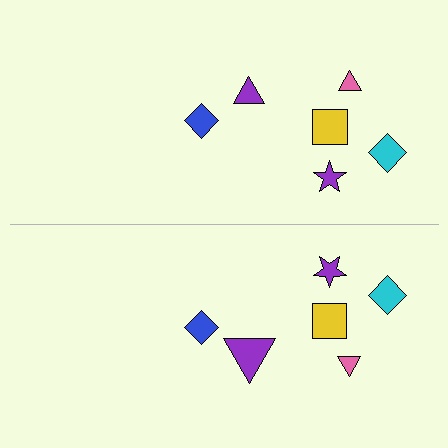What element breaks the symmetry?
The purple triangle on the bottom side has a different size than its mirror counterpart.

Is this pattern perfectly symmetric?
No, the pattern is not perfectly symmetric. The purple triangle on the bottom side has a different size than its mirror counterpart.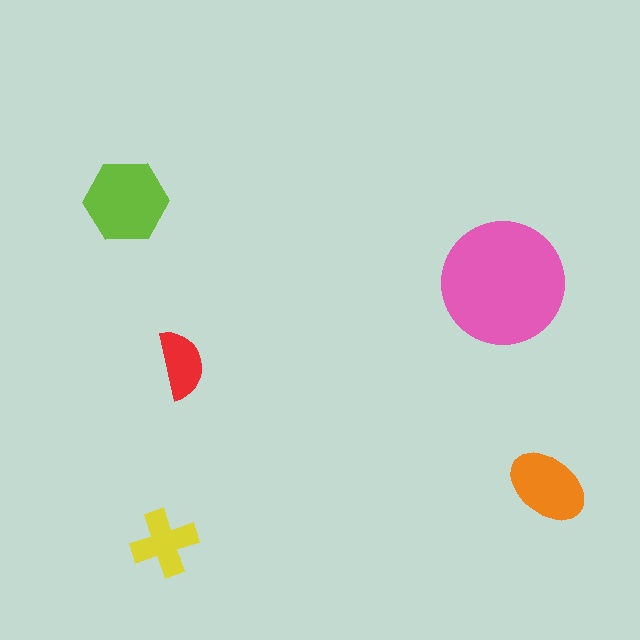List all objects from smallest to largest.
The red semicircle, the yellow cross, the orange ellipse, the lime hexagon, the pink circle.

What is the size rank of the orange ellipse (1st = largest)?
3rd.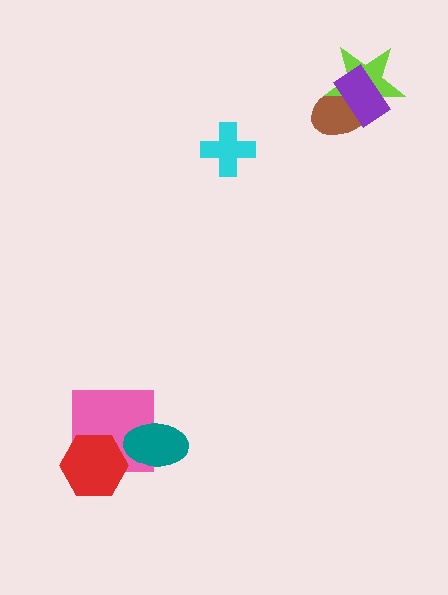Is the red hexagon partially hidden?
No, no other shape covers it.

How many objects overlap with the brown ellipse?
2 objects overlap with the brown ellipse.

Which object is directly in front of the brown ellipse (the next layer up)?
The lime star is directly in front of the brown ellipse.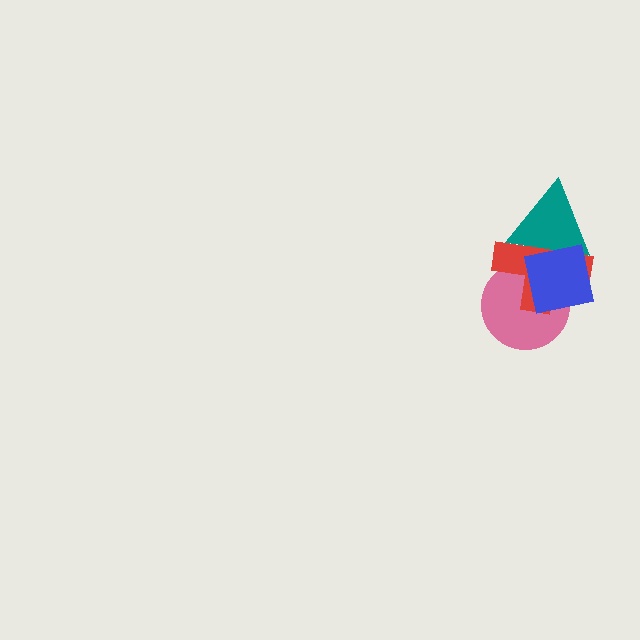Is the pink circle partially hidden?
Yes, it is partially covered by another shape.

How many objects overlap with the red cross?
3 objects overlap with the red cross.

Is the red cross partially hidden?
Yes, it is partially covered by another shape.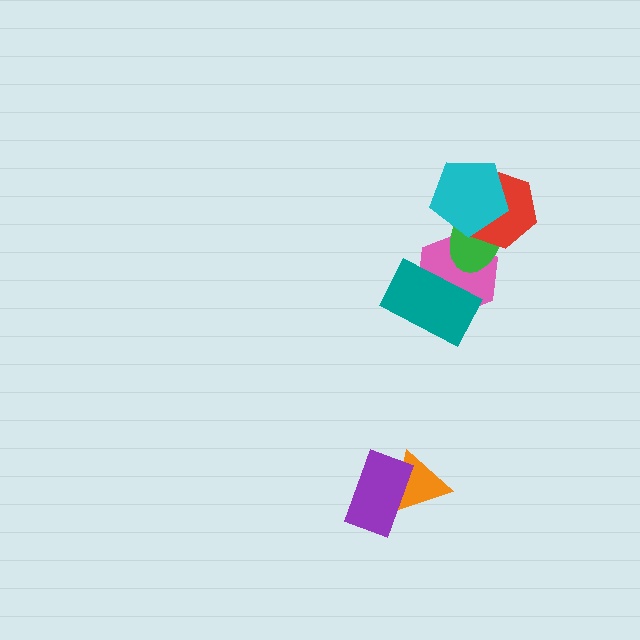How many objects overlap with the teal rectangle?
1 object overlaps with the teal rectangle.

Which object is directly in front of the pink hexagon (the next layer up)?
The teal rectangle is directly in front of the pink hexagon.